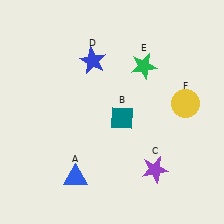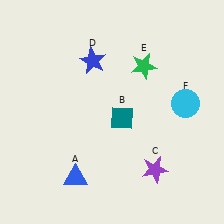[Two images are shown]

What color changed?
The circle (F) changed from yellow in Image 1 to cyan in Image 2.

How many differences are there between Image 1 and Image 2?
There is 1 difference between the two images.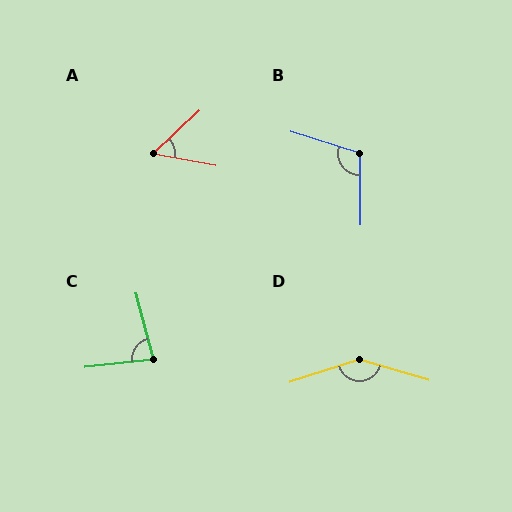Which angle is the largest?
D, at approximately 146 degrees.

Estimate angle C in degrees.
Approximately 81 degrees.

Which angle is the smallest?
A, at approximately 53 degrees.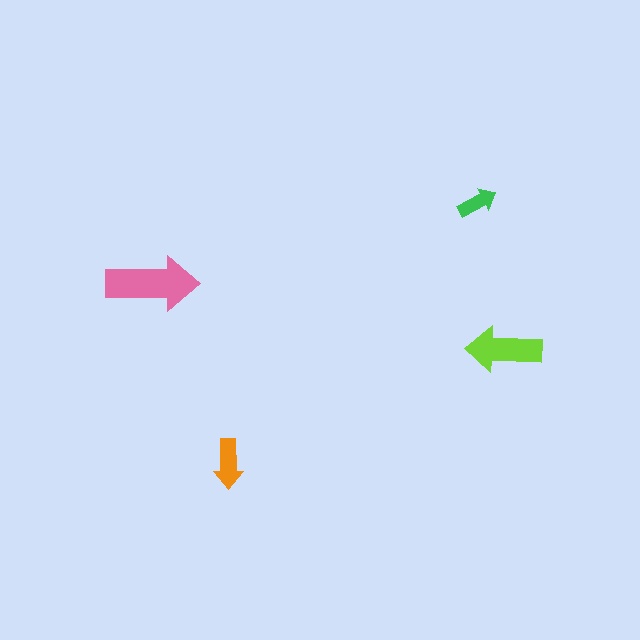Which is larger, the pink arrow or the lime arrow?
The pink one.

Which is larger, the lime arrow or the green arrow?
The lime one.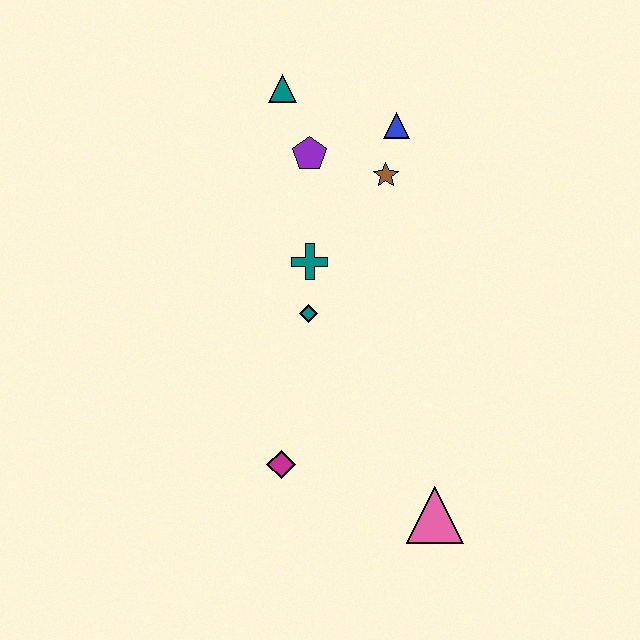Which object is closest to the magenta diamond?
The teal diamond is closest to the magenta diamond.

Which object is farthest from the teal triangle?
The pink triangle is farthest from the teal triangle.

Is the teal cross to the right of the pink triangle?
No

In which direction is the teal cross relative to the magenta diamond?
The teal cross is above the magenta diamond.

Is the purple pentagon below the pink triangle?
No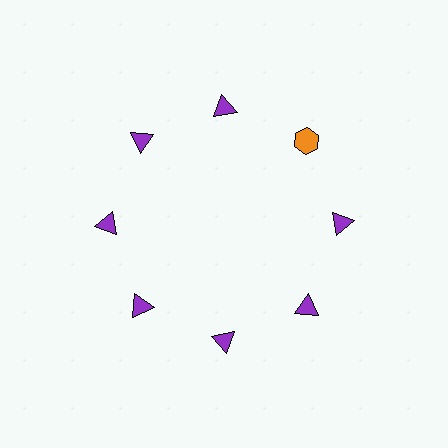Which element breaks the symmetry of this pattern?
The orange hexagon at roughly the 2 o'clock position breaks the symmetry. All other shapes are purple triangles.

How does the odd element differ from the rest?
It differs in both color (orange instead of purple) and shape (hexagon instead of triangle).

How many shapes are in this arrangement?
There are 8 shapes arranged in a ring pattern.